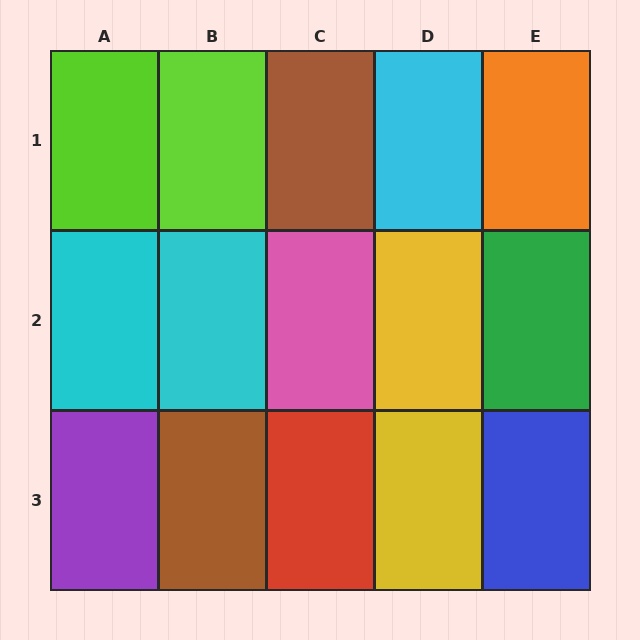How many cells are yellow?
2 cells are yellow.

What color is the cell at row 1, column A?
Lime.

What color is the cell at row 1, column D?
Cyan.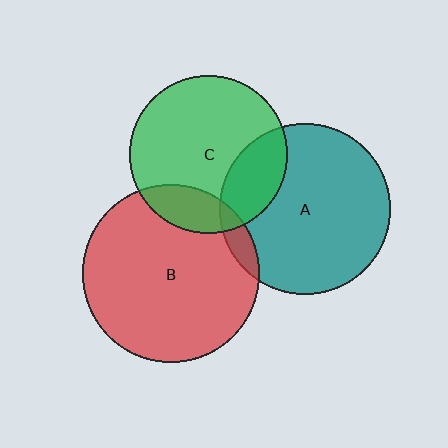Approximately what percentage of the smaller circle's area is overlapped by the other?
Approximately 15%.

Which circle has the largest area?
Circle B (red).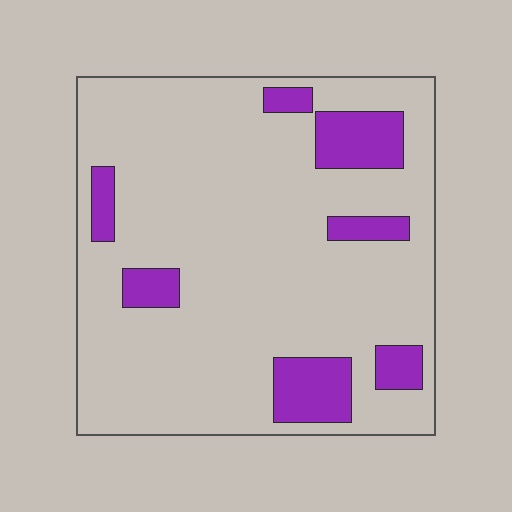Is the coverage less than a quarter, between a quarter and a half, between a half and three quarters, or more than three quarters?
Less than a quarter.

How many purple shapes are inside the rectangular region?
7.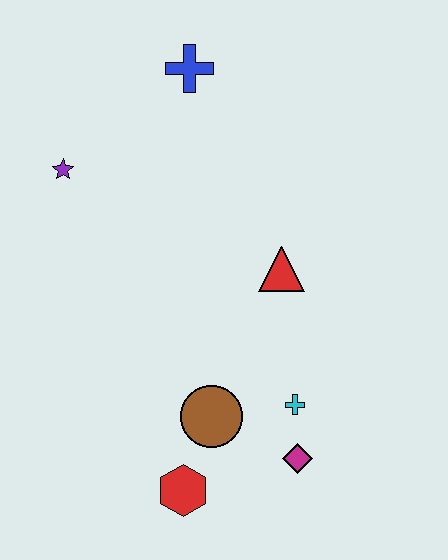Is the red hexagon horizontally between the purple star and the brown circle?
Yes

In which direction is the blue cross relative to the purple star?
The blue cross is to the right of the purple star.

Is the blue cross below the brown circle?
No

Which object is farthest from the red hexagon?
The blue cross is farthest from the red hexagon.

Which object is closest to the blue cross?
The purple star is closest to the blue cross.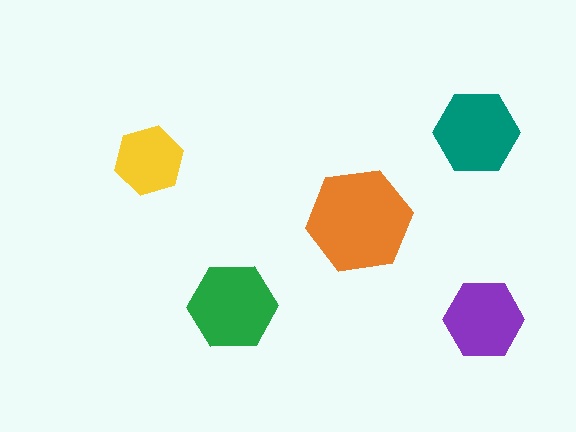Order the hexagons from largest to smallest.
the orange one, the green one, the teal one, the purple one, the yellow one.